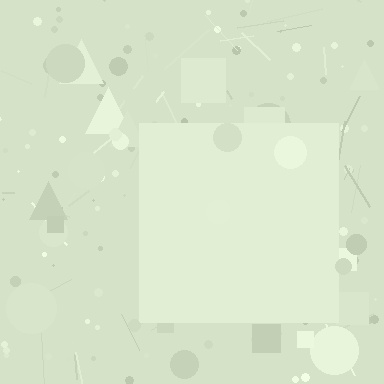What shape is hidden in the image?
A square is hidden in the image.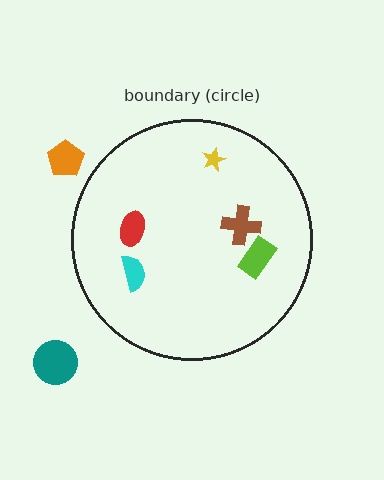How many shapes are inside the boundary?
5 inside, 2 outside.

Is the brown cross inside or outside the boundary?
Inside.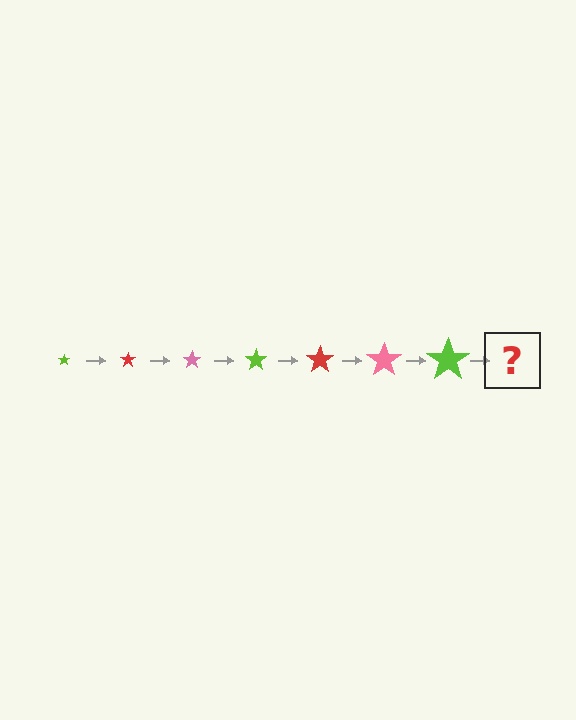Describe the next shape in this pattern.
It should be a red star, larger than the previous one.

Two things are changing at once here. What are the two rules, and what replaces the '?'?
The two rules are that the star grows larger each step and the color cycles through lime, red, and pink. The '?' should be a red star, larger than the previous one.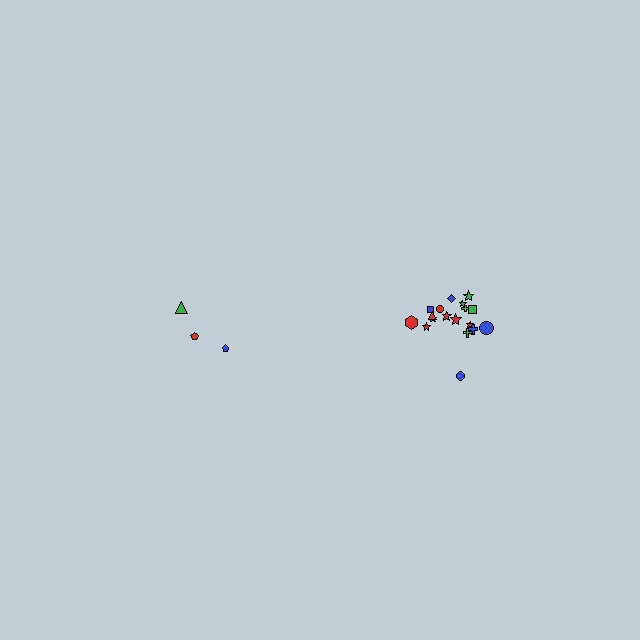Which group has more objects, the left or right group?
The right group.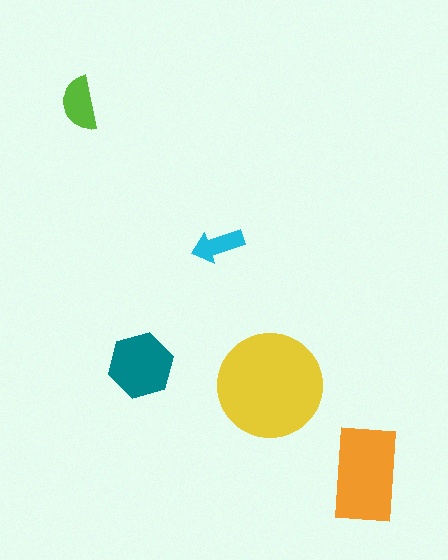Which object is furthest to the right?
The orange rectangle is rightmost.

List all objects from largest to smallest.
The yellow circle, the orange rectangle, the teal hexagon, the lime semicircle, the cyan arrow.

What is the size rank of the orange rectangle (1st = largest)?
2nd.